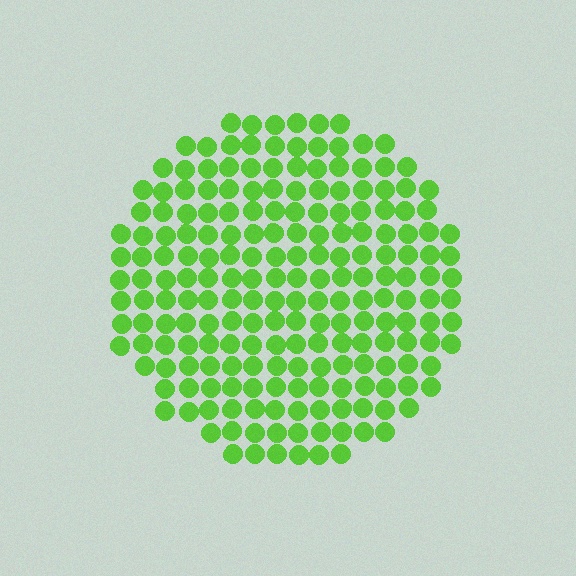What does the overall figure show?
The overall figure shows a circle.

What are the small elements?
The small elements are circles.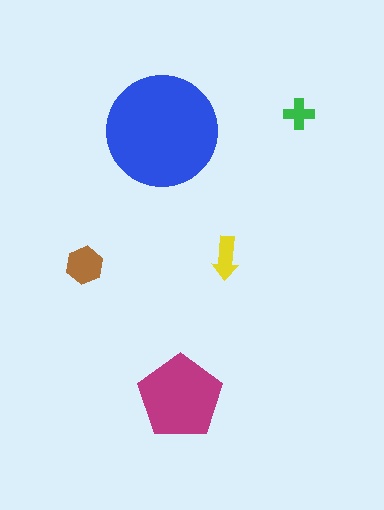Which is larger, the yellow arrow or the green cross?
The yellow arrow.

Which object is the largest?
The blue circle.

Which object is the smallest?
The green cross.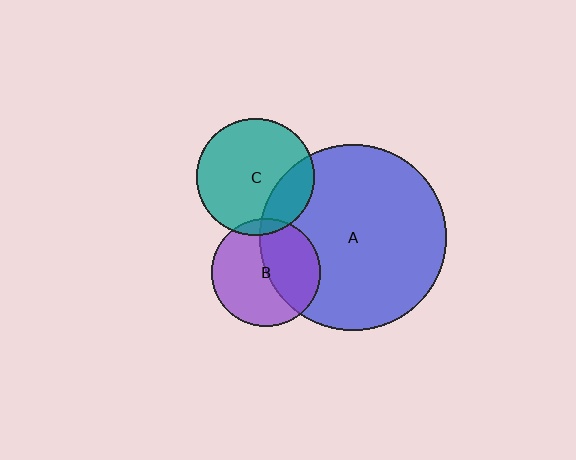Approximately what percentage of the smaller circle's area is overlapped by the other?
Approximately 25%.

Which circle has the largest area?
Circle A (blue).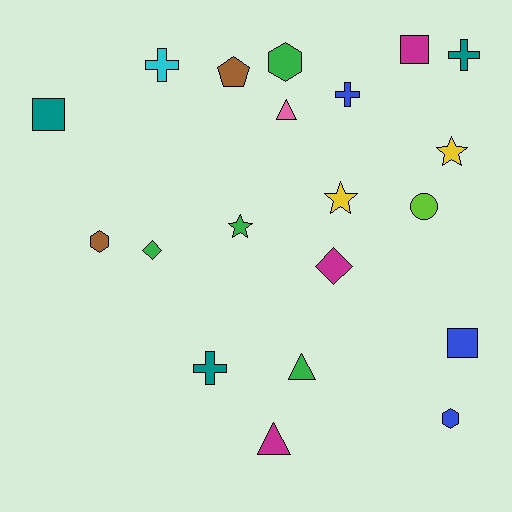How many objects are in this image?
There are 20 objects.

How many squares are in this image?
There are 3 squares.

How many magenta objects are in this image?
There are 3 magenta objects.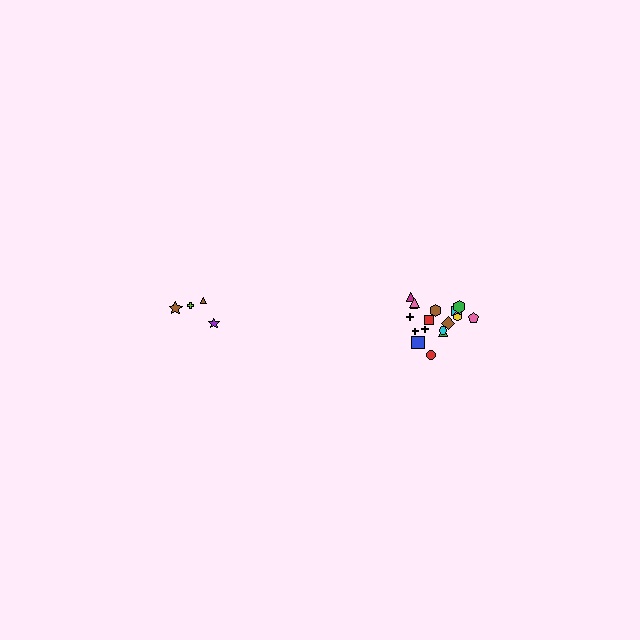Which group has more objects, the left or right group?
The right group.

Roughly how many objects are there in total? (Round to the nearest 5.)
Roughly 20 objects in total.